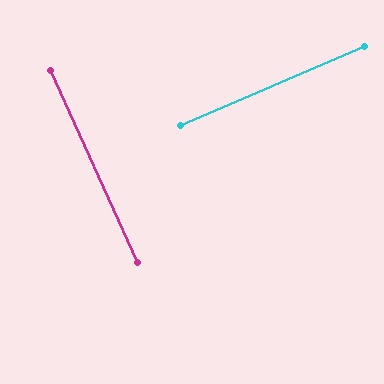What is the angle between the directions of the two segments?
Approximately 89 degrees.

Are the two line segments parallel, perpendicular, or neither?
Perpendicular — they meet at approximately 89°.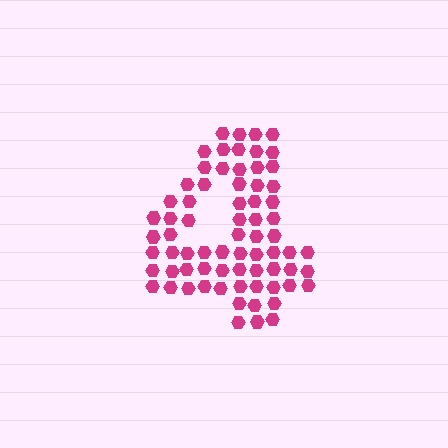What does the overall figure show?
The overall figure shows the digit 4.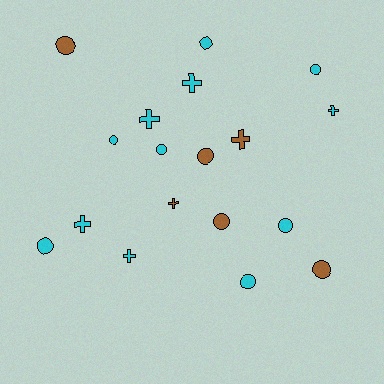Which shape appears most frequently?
Circle, with 11 objects.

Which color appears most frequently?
Cyan, with 12 objects.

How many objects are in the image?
There are 18 objects.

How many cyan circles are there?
There are 7 cyan circles.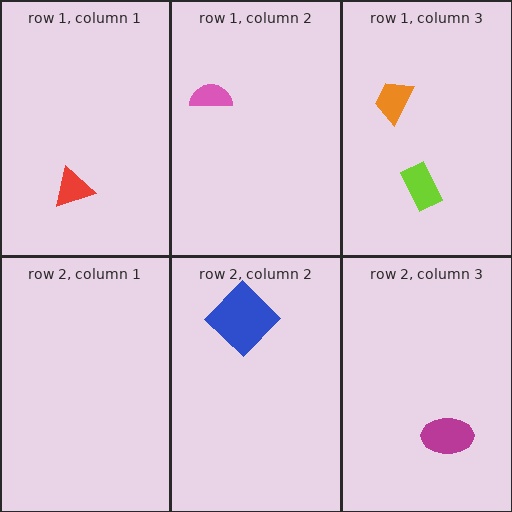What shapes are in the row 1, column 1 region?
The red triangle.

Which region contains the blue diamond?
The row 2, column 2 region.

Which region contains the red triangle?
The row 1, column 1 region.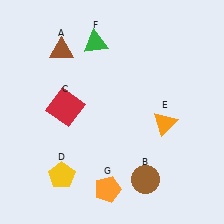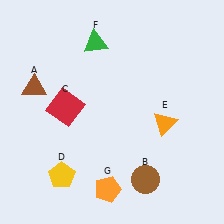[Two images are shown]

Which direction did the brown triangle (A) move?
The brown triangle (A) moved down.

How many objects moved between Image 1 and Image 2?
1 object moved between the two images.